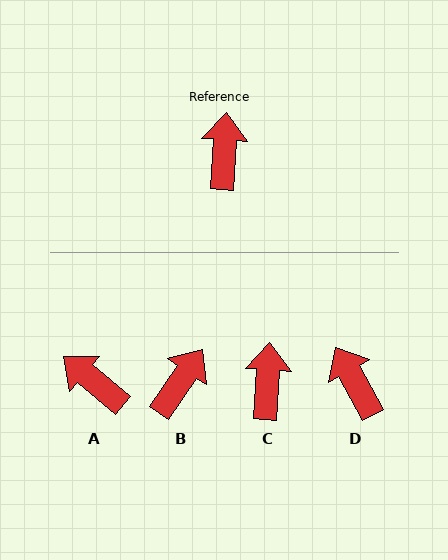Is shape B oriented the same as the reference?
No, it is off by about 31 degrees.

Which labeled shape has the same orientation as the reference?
C.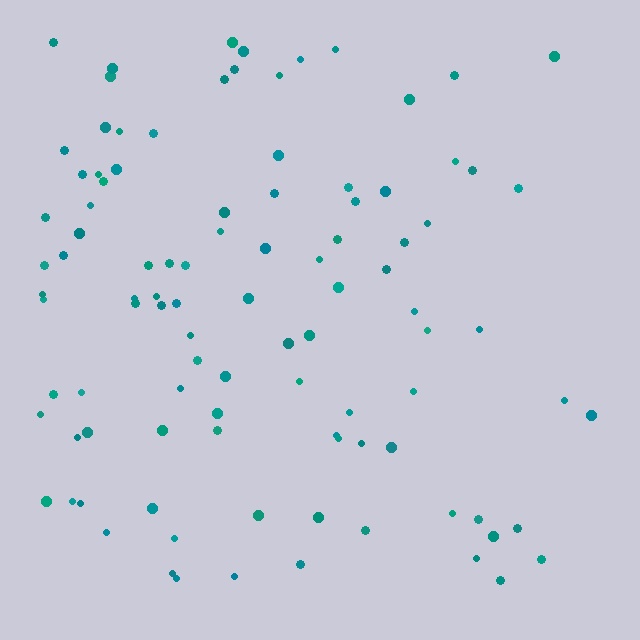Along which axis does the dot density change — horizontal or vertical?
Horizontal.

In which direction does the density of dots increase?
From right to left, with the left side densest.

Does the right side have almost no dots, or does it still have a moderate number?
Still a moderate number, just noticeably fewer than the left.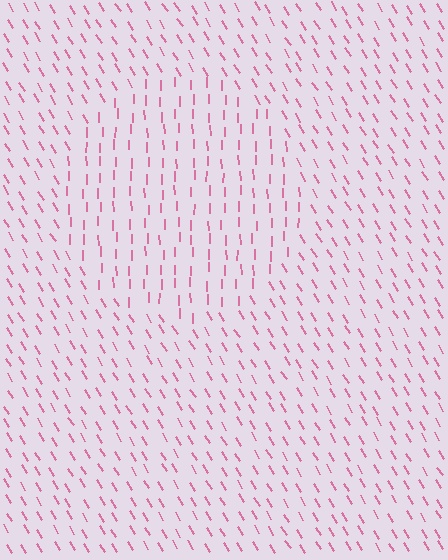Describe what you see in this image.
The image is filled with small pink line segments. A circle region in the image has lines oriented differently from the surrounding lines, creating a visible texture boundary.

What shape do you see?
I see a circle.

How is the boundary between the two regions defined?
The boundary is defined purely by a change in line orientation (approximately 31 degrees difference). All lines are the same color and thickness.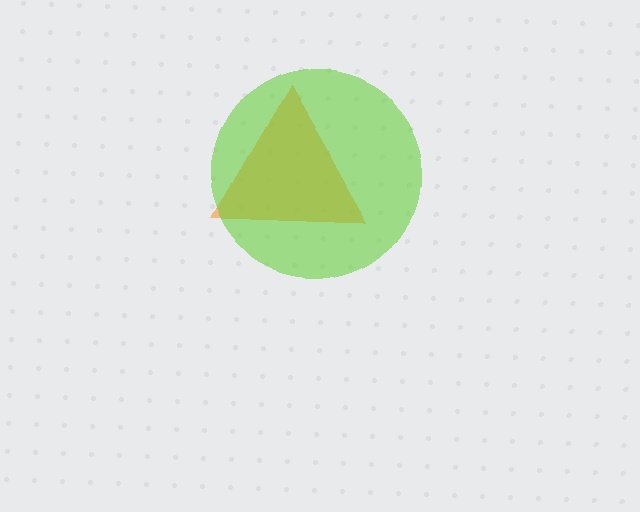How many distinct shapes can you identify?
There are 2 distinct shapes: an orange triangle, a lime circle.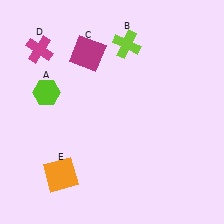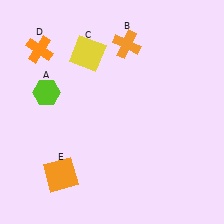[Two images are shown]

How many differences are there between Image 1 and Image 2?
There are 3 differences between the two images.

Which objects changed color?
B changed from lime to orange. C changed from magenta to yellow. D changed from magenta to orange.